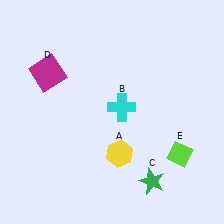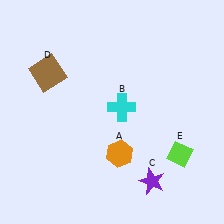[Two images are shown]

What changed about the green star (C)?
In Image 1, C is green. In Image 2, it changed to purple.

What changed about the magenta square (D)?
In Image 1, D is magenta. In Image 2, it changed to brown.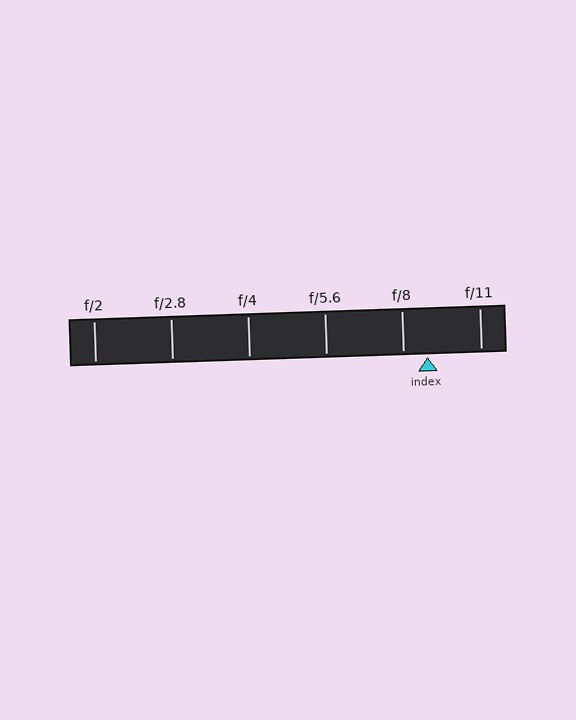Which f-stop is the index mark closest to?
The index mark is closest to f/8.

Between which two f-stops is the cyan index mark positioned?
The index mark is between f/8 and f/11.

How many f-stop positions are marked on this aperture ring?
There are 6 f-stop positions marked.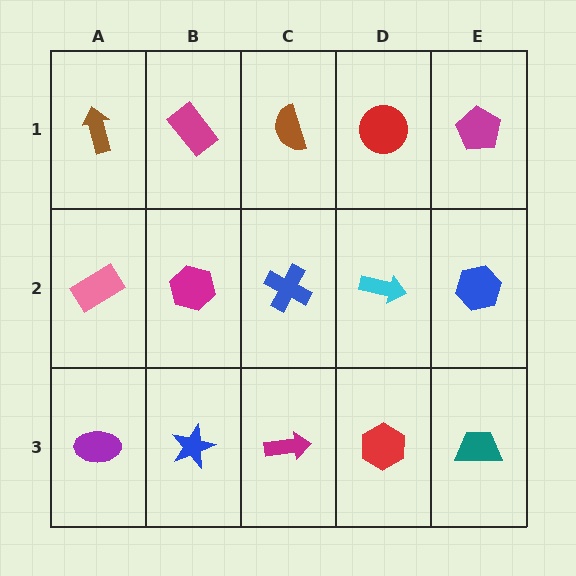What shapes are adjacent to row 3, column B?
A magenta hexagon (row 2, column B), a purple ellipse (row 3, column A), a magenta arrow (row 3, column C).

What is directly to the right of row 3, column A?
A blue star.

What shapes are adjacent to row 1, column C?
A blue cross (row 2, column C), a magenta rectangle (row 1, column B), a red circle (row 1, column D).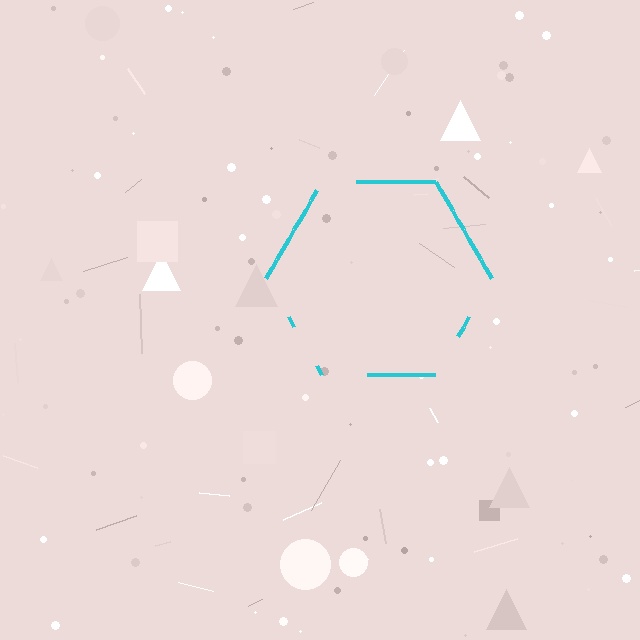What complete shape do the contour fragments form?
The contour fragments form a hexagon.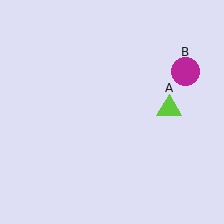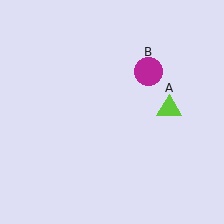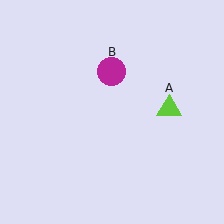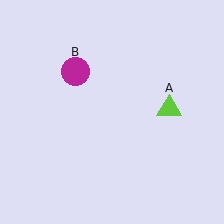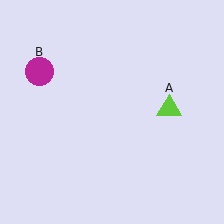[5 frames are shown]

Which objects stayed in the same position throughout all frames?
Lime triangle (object A) remained stationary.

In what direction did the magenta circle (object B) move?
The magenta circle (object B) moved left.